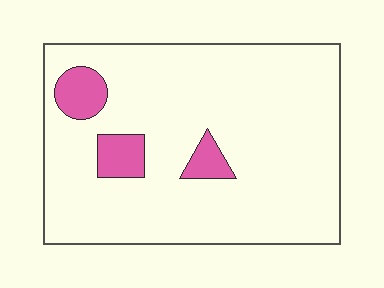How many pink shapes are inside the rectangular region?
3.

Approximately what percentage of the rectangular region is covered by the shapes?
Approximately 10%.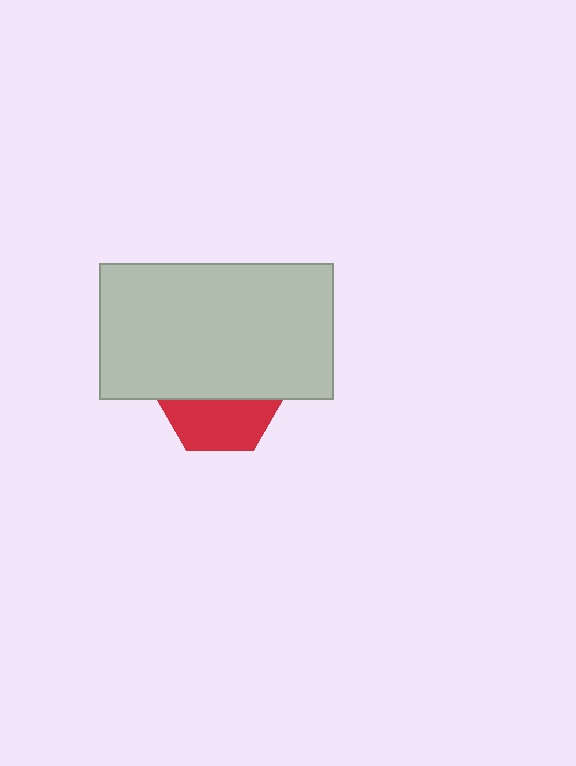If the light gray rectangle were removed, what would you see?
You would see the complete red hexagon.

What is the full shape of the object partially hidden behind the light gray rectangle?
The partially hidden object is a red hexagon.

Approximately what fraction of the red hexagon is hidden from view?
Roughly 58% of the red hexagon is hidden behind the light gray rectangle.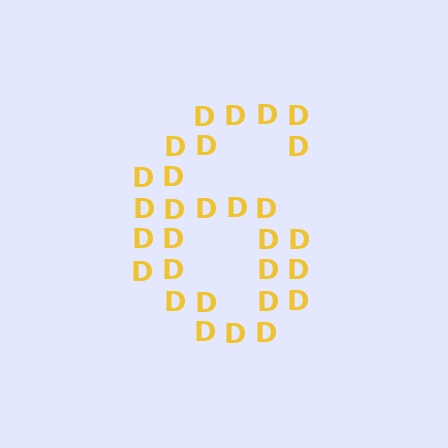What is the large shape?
The large shape is the digit 6.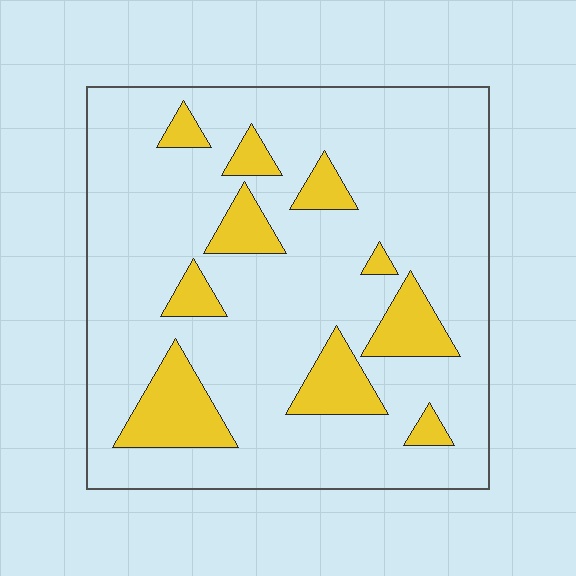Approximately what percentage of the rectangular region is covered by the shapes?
Approximately 15%.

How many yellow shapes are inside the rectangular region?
10.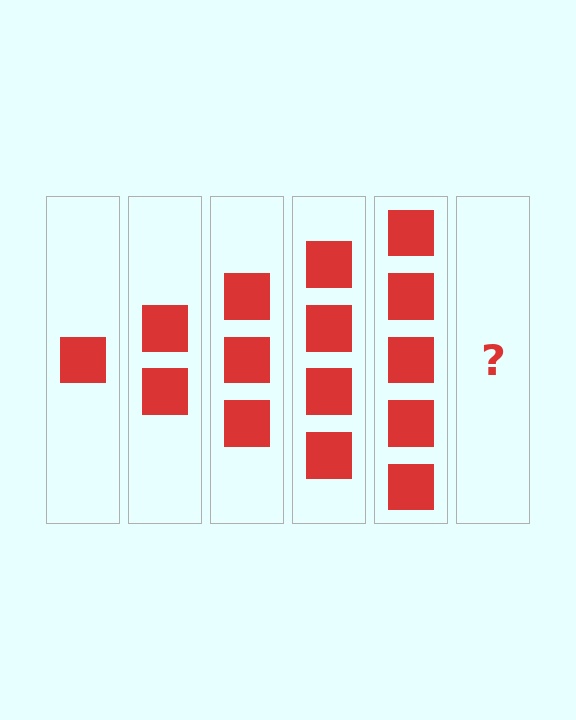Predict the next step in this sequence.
The next step is 6 squares.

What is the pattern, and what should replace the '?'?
The pattern is that each step adds one more square. The '?' should be 6 squares.